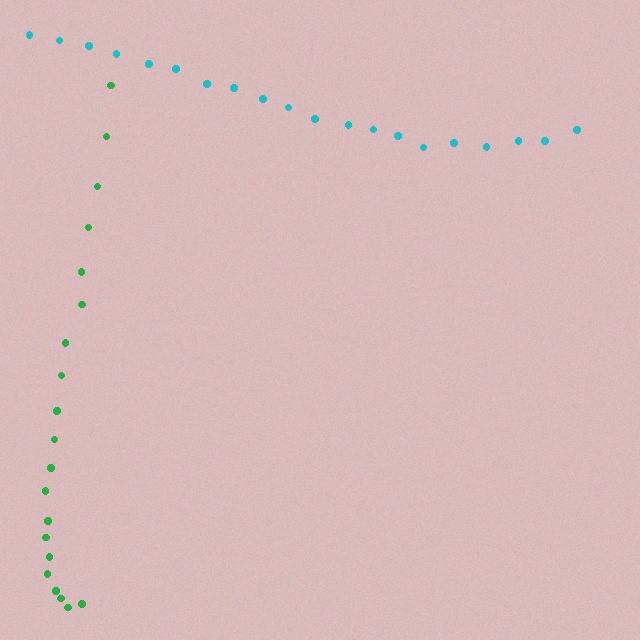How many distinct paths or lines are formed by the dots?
There are 2 distinct paths.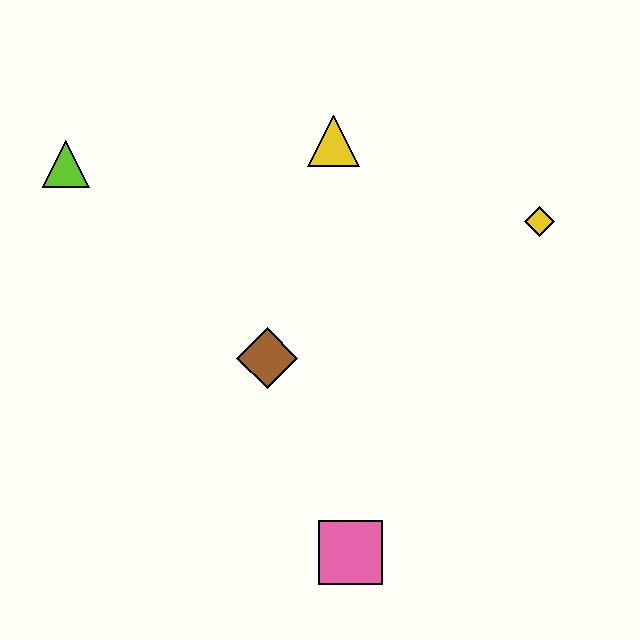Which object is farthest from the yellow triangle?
The pink square is farthest from the yellow triangle.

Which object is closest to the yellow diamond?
The yellow triangle is closest to the yellow diamond.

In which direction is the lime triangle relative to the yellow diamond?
The lime triangle is to the left of the yellow diamond.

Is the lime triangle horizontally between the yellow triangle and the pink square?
No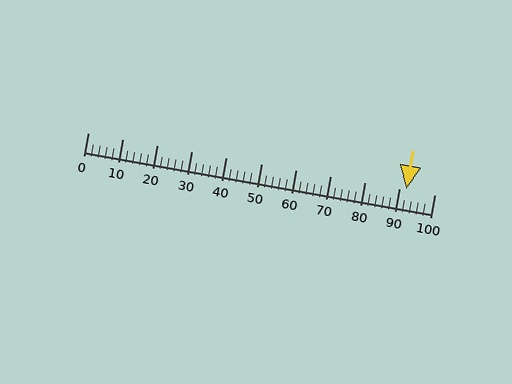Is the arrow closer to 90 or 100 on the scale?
The arrow is closer to 90.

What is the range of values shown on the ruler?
The ruler shows values from 0 to 100.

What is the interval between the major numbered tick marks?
The major tick marks are spaced 10 units apart.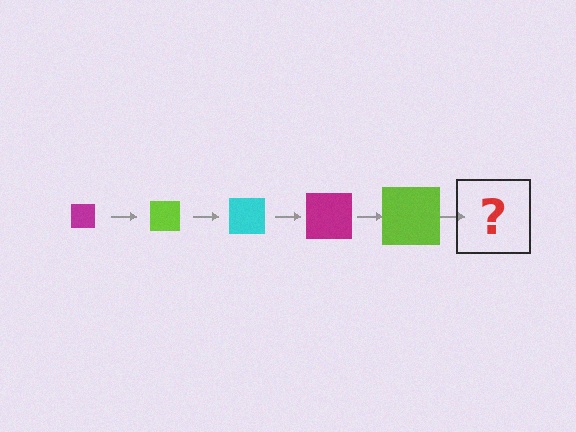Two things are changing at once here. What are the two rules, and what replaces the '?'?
The two rules are that the square grows larger each step and the color cycles through magenta, lime, and cyan. The '?' should be a cyan square, larger than the previous one.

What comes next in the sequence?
The next element should be a cyan square, larger than the previous one.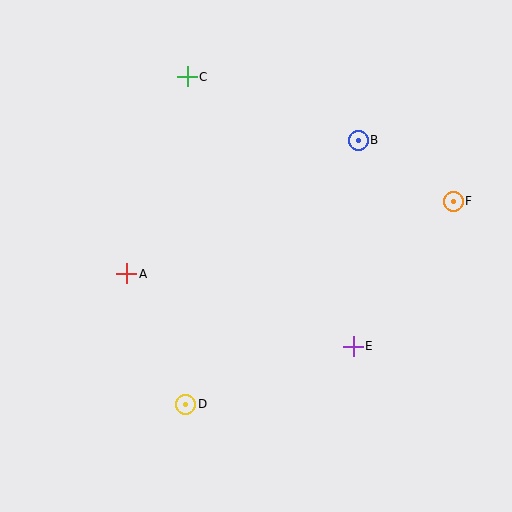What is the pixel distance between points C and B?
The distance between C and B is 182 pixels.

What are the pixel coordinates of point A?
Point A is at (127, 274).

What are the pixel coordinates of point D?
Point D is at (186, 404).